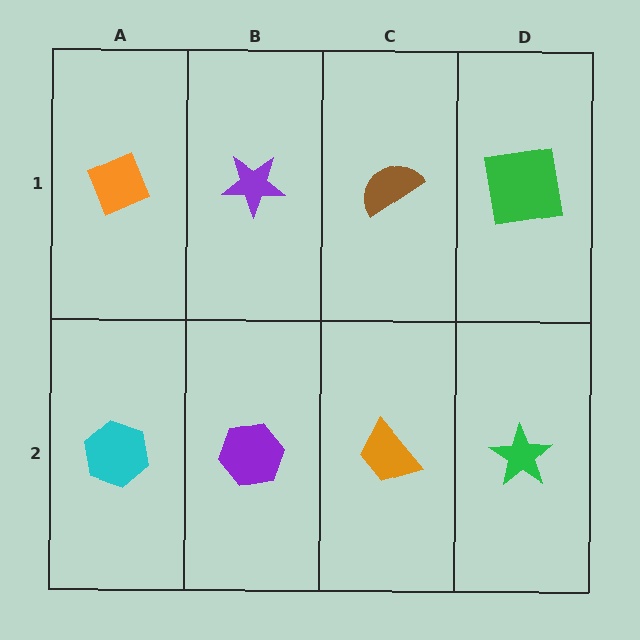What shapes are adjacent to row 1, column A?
A cyan hexagon (row 2, column A), a purple star (row 1, column B).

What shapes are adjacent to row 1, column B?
A purple hexagon (row 2, column B), an orange diamond (row 1, column A), a brown semicircle (row 1, column C).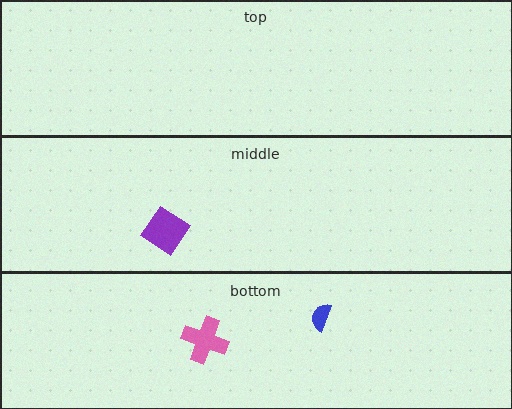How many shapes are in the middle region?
1.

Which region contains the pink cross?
The bottom region.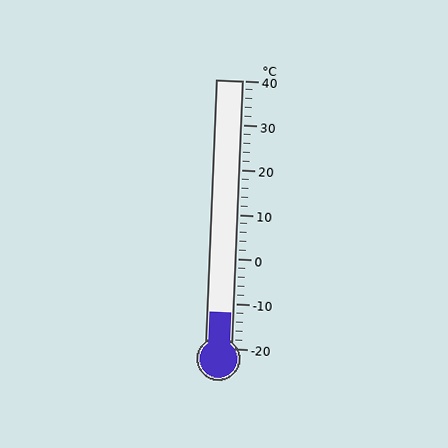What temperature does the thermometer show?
The thermometer shows approximately -12°C.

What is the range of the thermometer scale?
The thermometer scale ranges from -20°C to 40°C.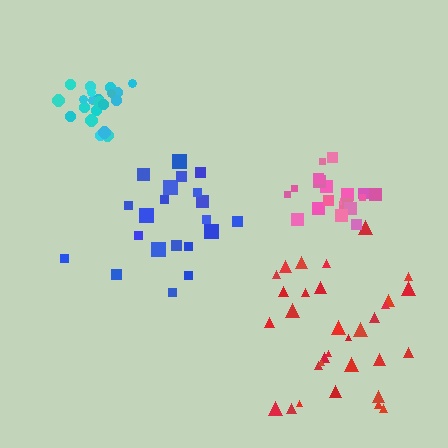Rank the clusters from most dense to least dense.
cyan, pink, blue, red.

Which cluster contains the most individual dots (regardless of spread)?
Red (33).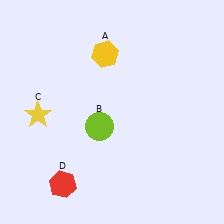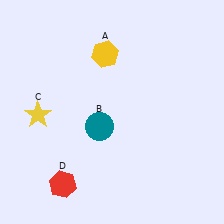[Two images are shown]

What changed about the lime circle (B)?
In Image 1, B is lime. In Image 2, it changed to teal.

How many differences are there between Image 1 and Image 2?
There is 1 difference between the two images.